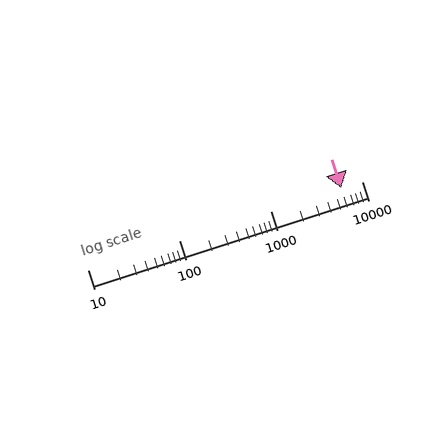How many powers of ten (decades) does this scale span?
The scale spans 3 decades, from 10 to 10000.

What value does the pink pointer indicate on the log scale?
The pointer indicates approximately 5900.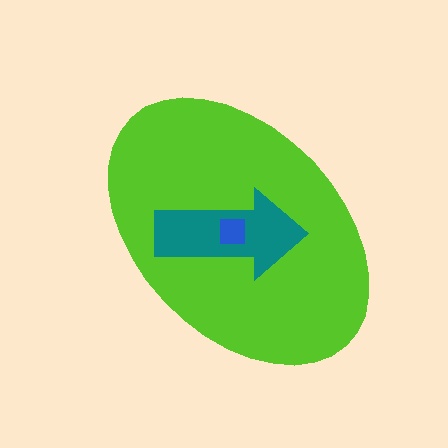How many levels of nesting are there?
3.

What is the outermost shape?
The lime ellipse.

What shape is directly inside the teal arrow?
The blue square.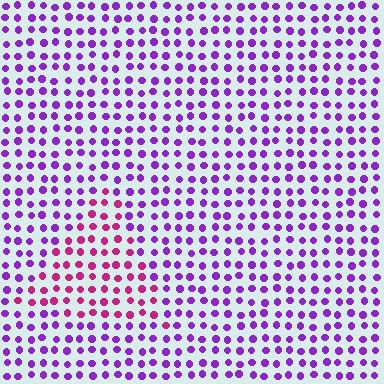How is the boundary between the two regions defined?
The boundary is defined purely by a slight shift in hue (about 45 degrees). Spacing, size, and orientation are identical on both sides.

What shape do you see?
I see a triangle.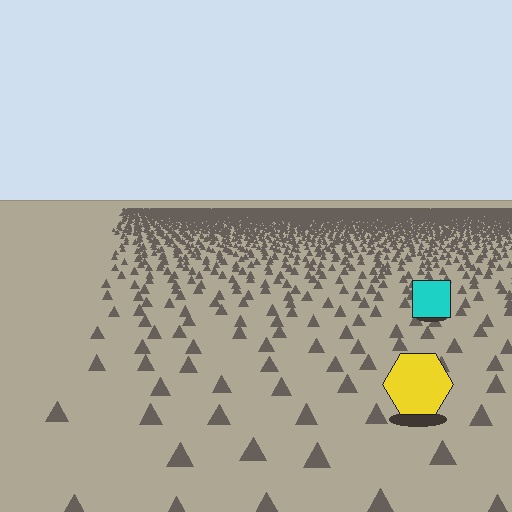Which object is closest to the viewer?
The yellow hexagon is closest. The texture marks near it are larger and more spread out.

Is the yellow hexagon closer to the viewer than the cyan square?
Yes. The yellow hexagon is closer — you can tell from the texture gradient: the ground texture is coarser near it.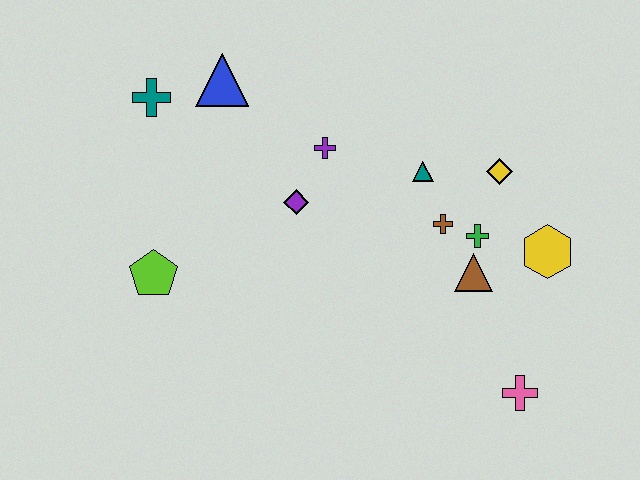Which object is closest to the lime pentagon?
The purple diamond is closest to the lime pentagon.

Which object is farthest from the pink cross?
The teal cross is farthest from the pink cross.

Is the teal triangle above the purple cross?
No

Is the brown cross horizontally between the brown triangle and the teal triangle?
Yes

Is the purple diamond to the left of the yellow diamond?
Yes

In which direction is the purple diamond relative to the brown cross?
The purple diamond is to the left of the brown cross.